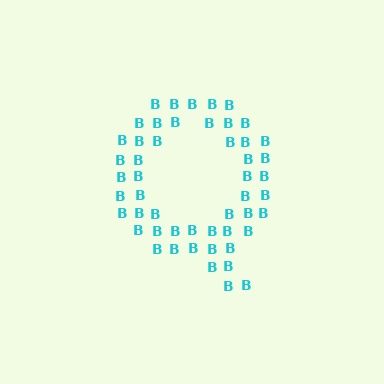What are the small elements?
The small elements are letter B's.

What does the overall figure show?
The overall figure shows the letter Q.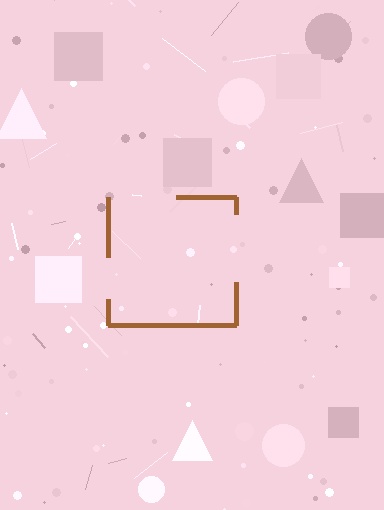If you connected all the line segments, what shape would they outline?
They would outline a square.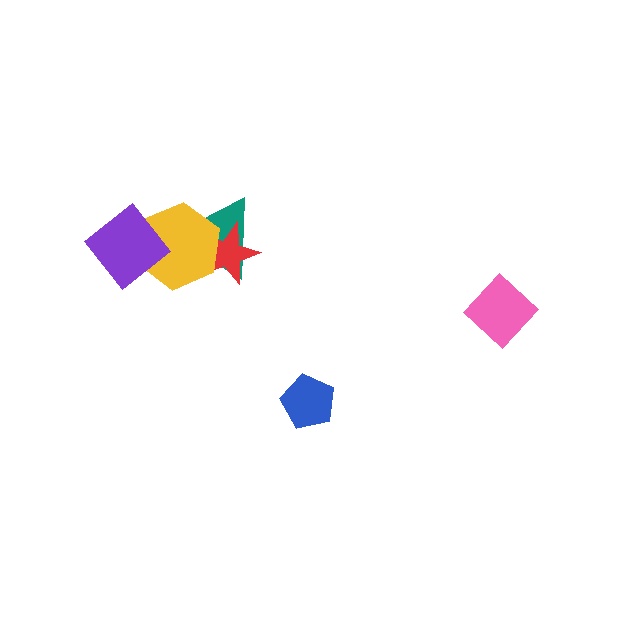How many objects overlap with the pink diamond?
0 objects overlap with the pink diamond.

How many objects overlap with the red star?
2 objects overlap with the red star.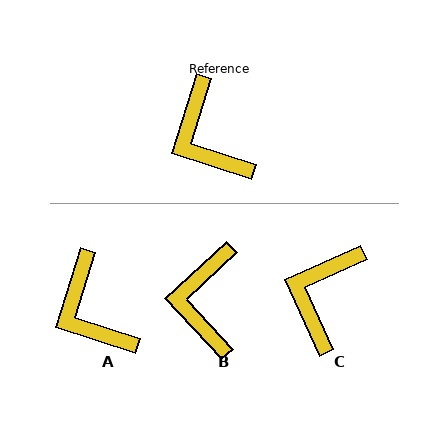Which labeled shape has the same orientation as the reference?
A.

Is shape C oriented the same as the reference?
No, it is off by about 48 degrees.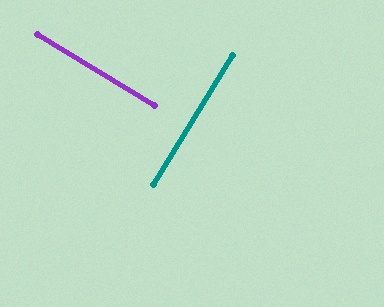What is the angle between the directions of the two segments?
Approximately 90 degrees.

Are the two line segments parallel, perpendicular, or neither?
Perpendicular — they meet at approximately 90°.